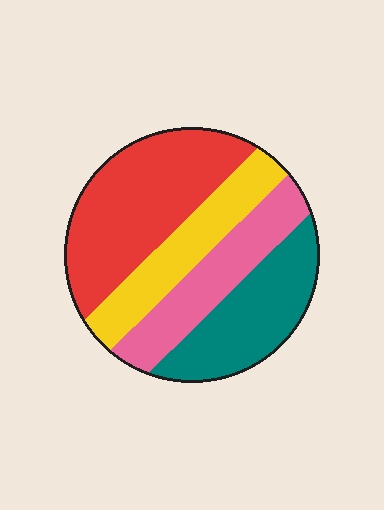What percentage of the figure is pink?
Pink takes up between a sixth and a third of the figure.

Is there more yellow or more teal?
Teal.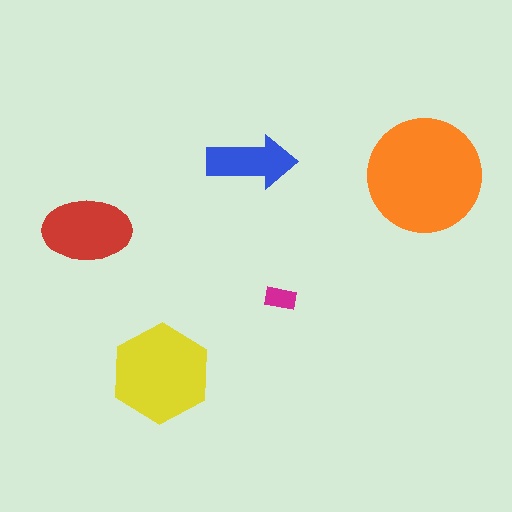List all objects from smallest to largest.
The magenta rectangle, the blue arrow, the red ellipse, the yellow hexagon, the orange circle.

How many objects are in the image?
There are 5 objects in the image.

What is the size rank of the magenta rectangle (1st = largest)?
5th.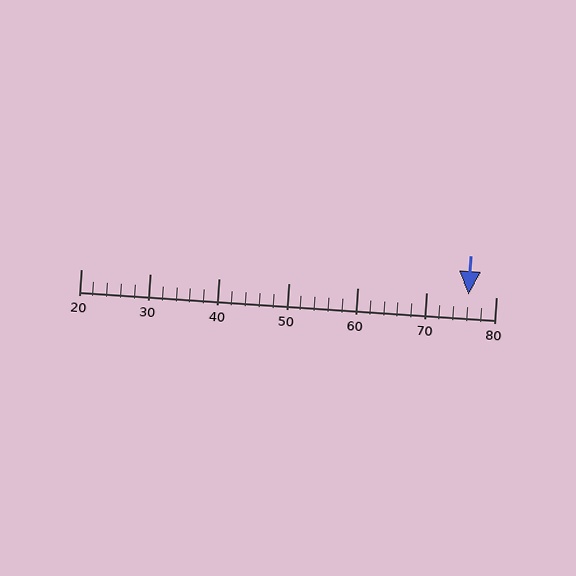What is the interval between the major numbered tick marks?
The major tick marks are spaced 10 units apart.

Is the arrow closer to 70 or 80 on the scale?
The arrow is closer to 80.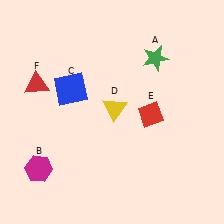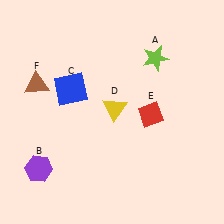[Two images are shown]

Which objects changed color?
A changed from green to lime. B changed from magenta to purple. F changed from red to brown.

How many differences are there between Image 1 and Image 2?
There are 3 differences between the two images.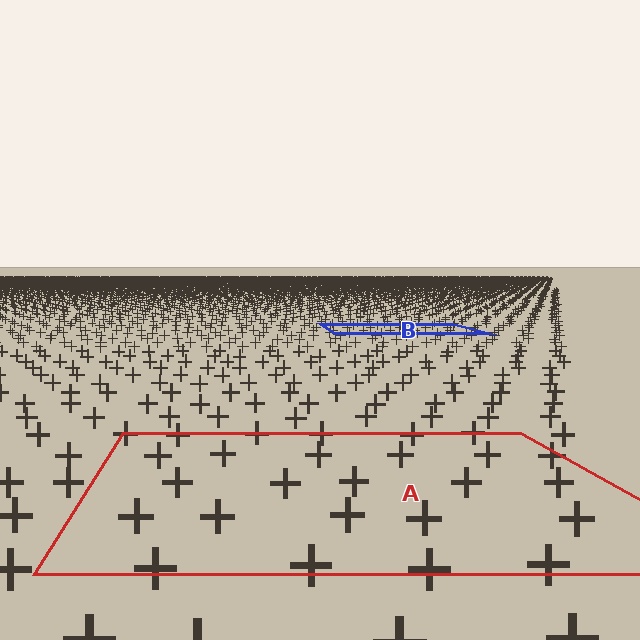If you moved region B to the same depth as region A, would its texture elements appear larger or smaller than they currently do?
They would appear larger. At a closer depth, the same texture elements are projected at a bigger on-screen size.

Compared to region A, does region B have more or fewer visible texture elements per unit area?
Region B has more texture elements per unit area — they are packed more densely because it is farther away.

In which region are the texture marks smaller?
The texture marks are smaller in region B, because it is farther away.